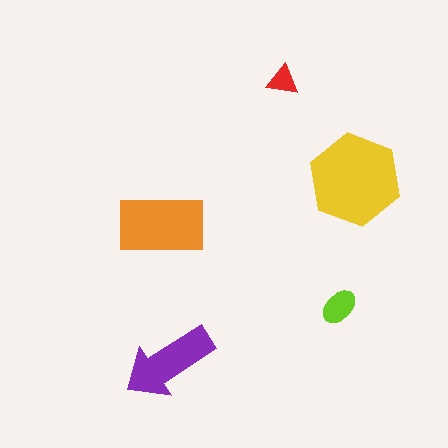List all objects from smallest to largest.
The red triangle, the lime ellipse, the purple arrow, the orange rectangle, the yellow hexagon.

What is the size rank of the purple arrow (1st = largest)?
3rd.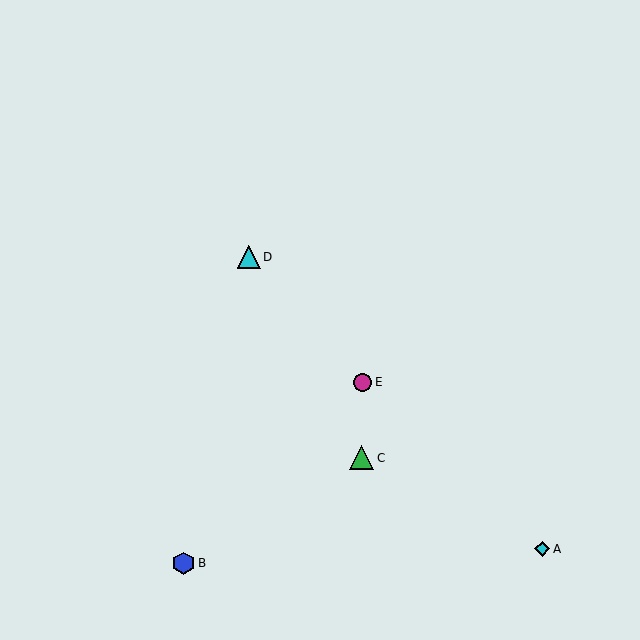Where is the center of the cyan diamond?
The center of the cyan diamond is at (542, 549).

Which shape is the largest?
The green triangle (labeled C) is the largest.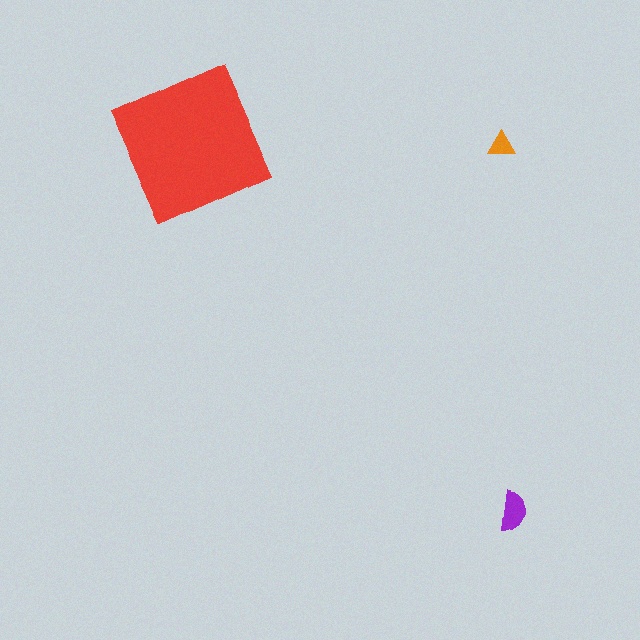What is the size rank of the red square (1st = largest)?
1st.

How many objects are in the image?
There are 3 objects in the image.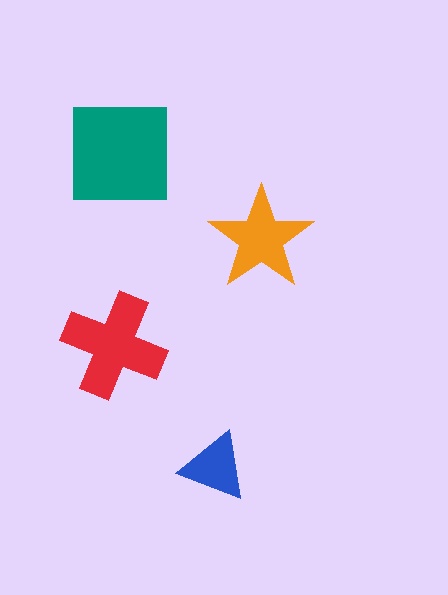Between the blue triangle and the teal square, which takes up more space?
The teal square.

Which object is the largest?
The teal square.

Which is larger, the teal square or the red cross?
The teal square.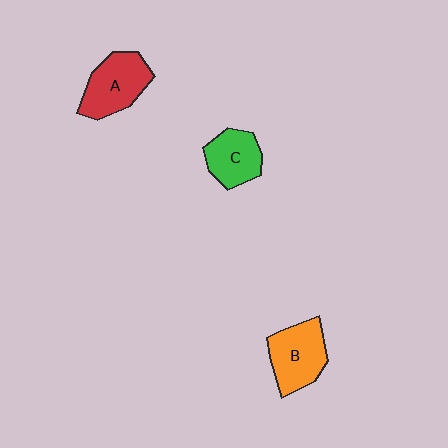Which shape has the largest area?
Shape A (red).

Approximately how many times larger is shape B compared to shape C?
Approximately 1.2 times.